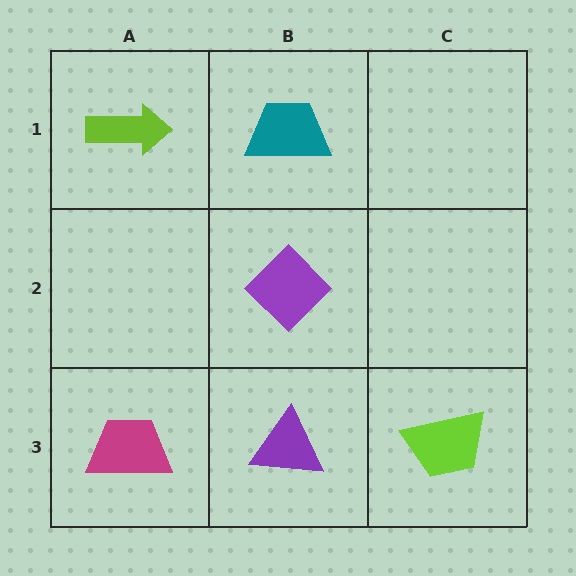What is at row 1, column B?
A teal trapezoid.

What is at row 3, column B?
A purple triangle.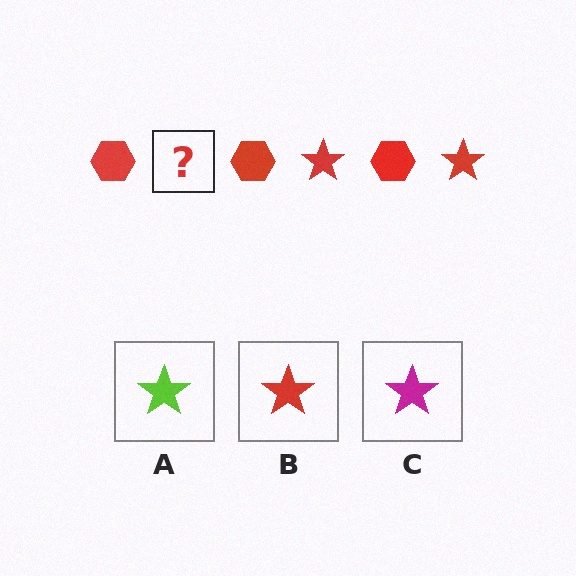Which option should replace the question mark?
Option B.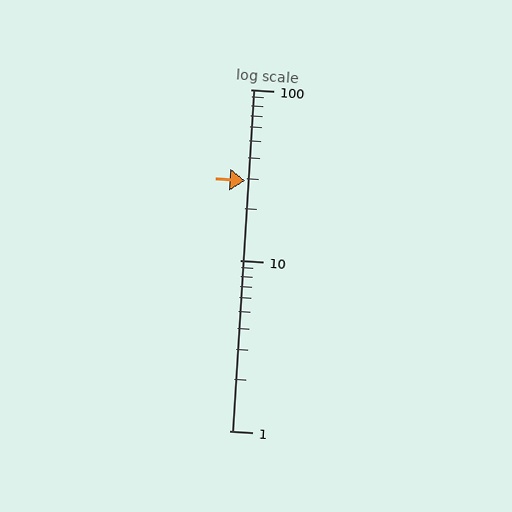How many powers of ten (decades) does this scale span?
The scale spans 2 decades, from 1 to 100.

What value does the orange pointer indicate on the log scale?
The pointer indicates approximately 29.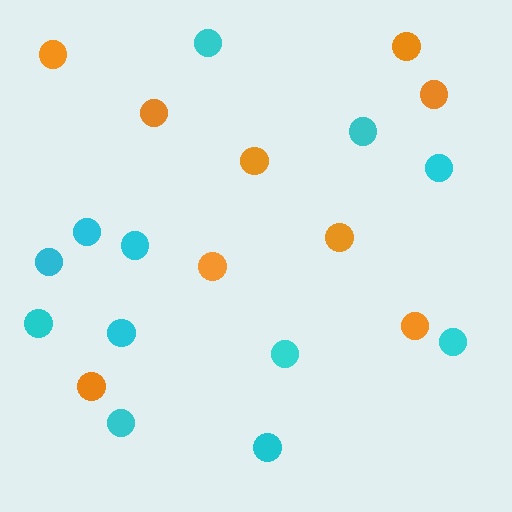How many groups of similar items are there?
There are 2 groups: one group of orange circles (9) and one group of cyan circles (12).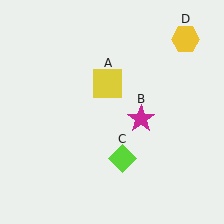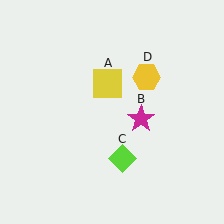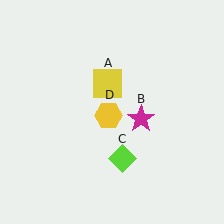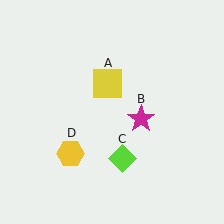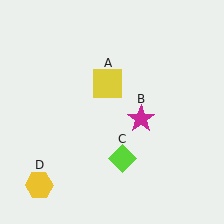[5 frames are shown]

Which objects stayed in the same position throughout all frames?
Yellow square (object A) and magenta star (object B) and lime diamond (object C) remained stationary.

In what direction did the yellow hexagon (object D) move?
The yellow hexagon (object D) moved down and to the left.